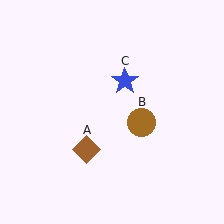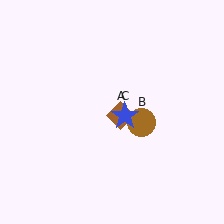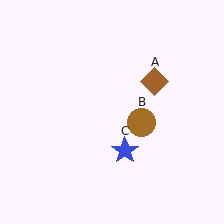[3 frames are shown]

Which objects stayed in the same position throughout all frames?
Brown circle (object B) remained stationary.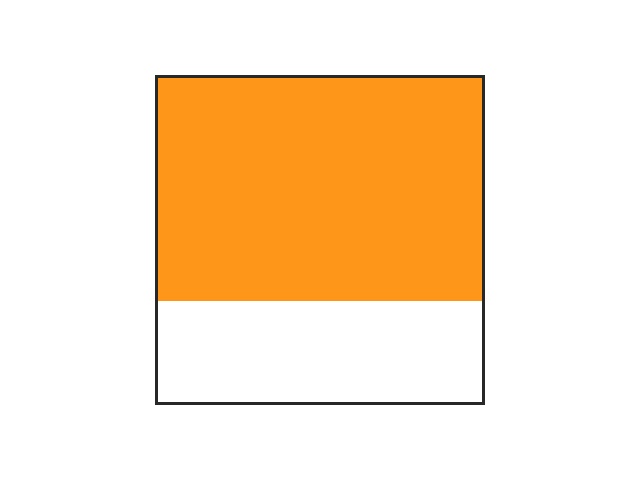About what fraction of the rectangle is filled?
About two thirds (2/3).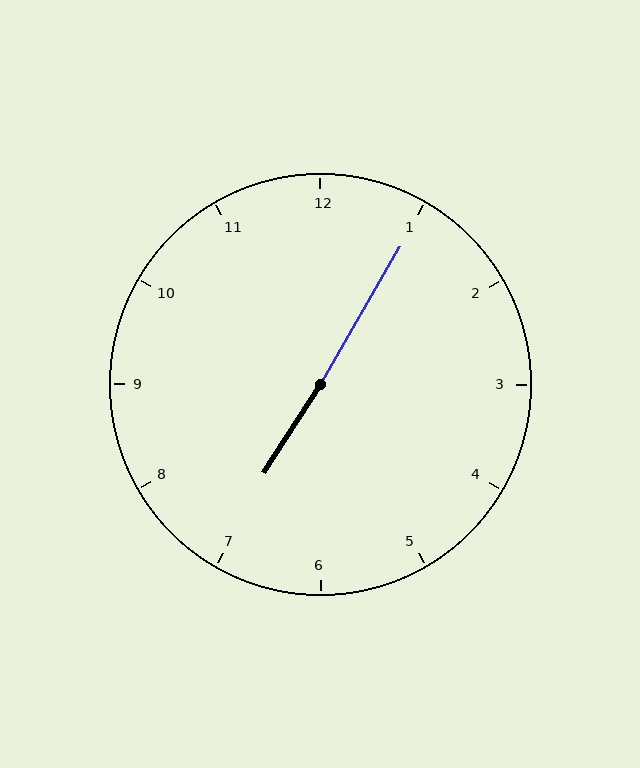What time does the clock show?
7:05.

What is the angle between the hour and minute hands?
Approximately 178 degrees.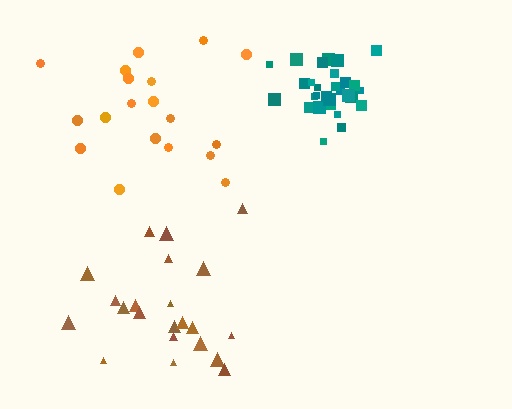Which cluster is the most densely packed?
Teal.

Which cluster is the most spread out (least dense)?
Orange.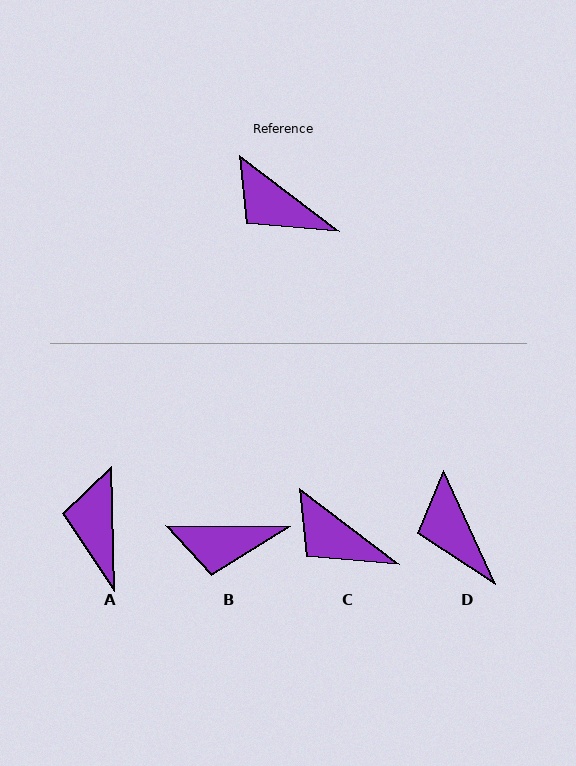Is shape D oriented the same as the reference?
No, it is off by about 28 degrees.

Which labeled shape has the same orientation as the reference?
C.